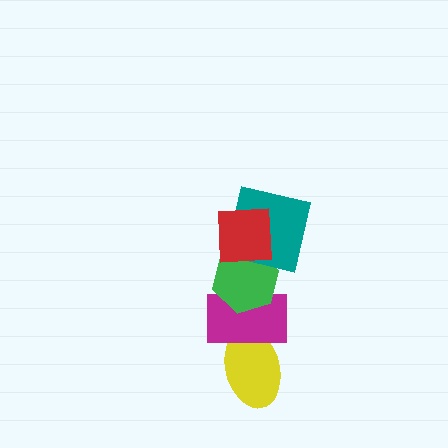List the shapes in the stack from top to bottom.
From top to bottom: the red square, the teal square, the green hexagon, the magenta rectangle, the yellow ellipse.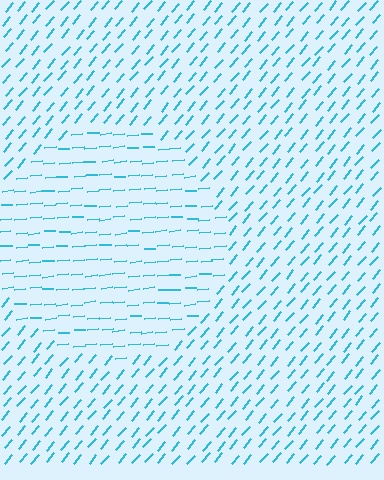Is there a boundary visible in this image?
Yes, there is a texture boundary formed by a change in line orientation.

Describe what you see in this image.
The image is filled with small cyan line segments. A circle region in the image has lines oriented differently from the surrounding lines, creating a visible texture boundary.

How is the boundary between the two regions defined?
The boundary is defined purely by a change in line orientation (approximately 45 degrees difference). All lines are the same color and thickness.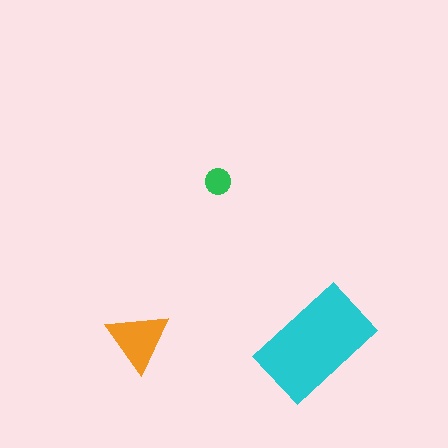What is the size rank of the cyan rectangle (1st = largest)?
1st.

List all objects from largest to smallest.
The cyan rectangle, the orange triangle, the green circle.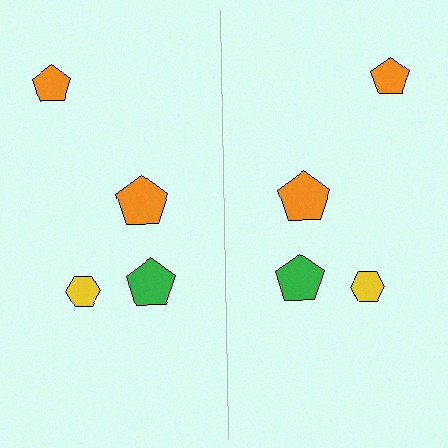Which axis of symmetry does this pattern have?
The pattern has a vertical axis of symmetry running through the center of the image.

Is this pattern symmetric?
Yes, this pattern has bilateral (reflection) symmetry.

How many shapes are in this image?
There are 8 shapes in this image.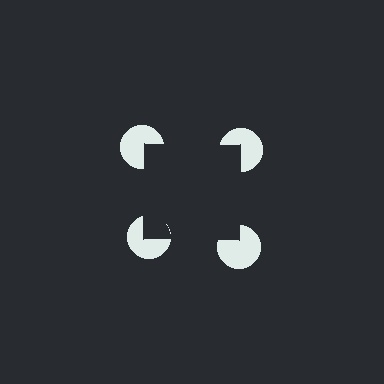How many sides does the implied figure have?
4 sides.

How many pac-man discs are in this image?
There are 4 — one at each vertex of the illusory square.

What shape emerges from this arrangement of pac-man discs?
An illusory square — its edges are inferred from the aligned wedge cuts in the pac-man discs, not physically drawn.